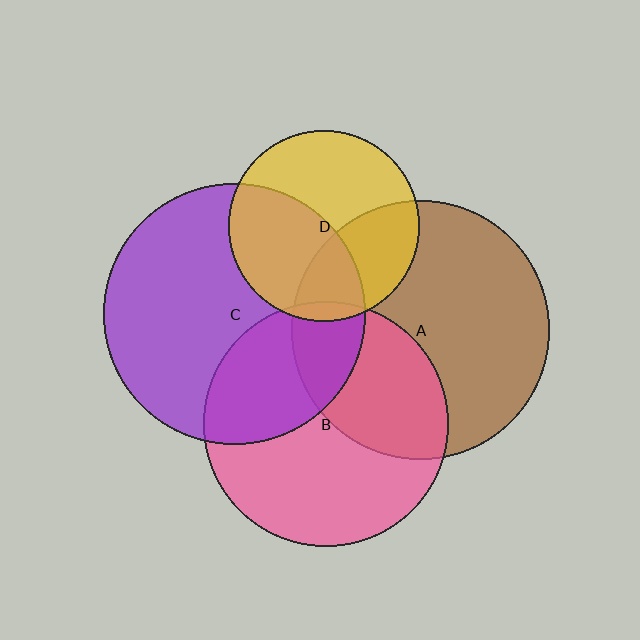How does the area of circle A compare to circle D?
Approximately 1.8 times.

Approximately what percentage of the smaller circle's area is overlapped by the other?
Approximately 45%.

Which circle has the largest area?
Circle C (purple).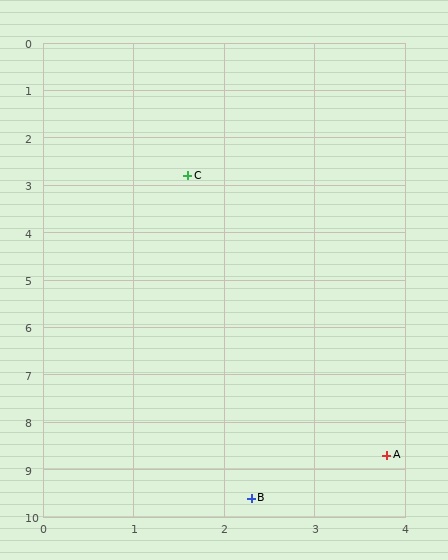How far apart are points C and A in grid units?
Points C and A are about 6.3 grid units apart.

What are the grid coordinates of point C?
Point C is at approximately (1.6, 2.8).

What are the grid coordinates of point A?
Point A is at approximately (3.8, 8.7).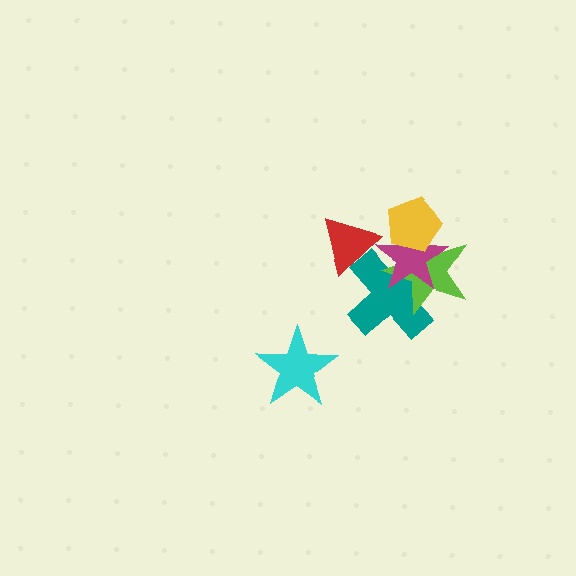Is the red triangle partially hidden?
No, no other shape covers it.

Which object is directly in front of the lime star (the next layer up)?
The magenta star is directly in front of the lime star.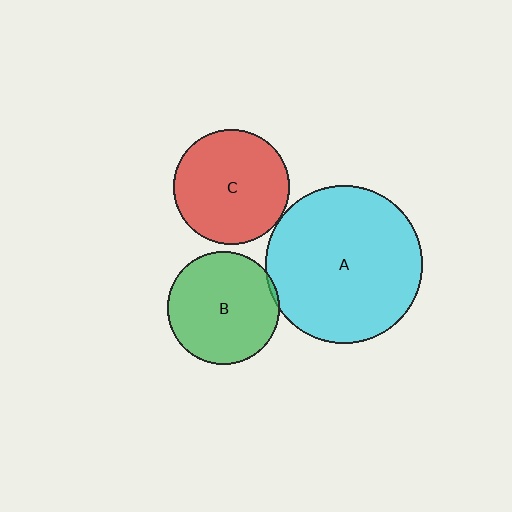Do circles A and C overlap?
Yes.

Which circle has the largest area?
Circle A (cyan).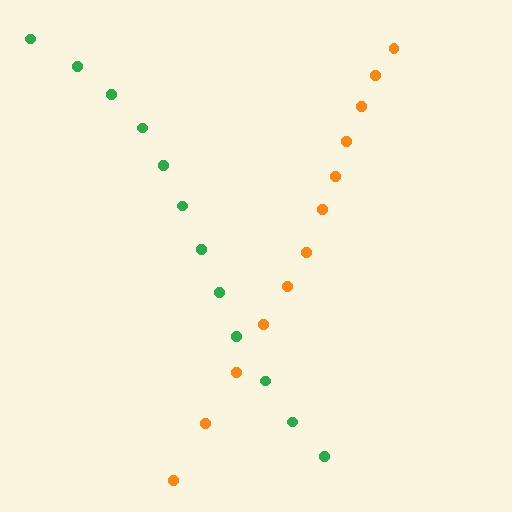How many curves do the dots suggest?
There are 2 distinct paths.